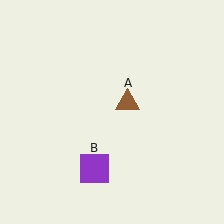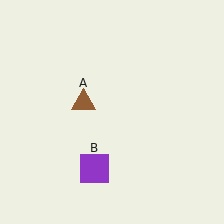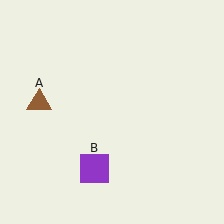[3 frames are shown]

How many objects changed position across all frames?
1 object changed position: brown triangle (object A).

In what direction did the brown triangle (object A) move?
The brown triangle (object A) moved left.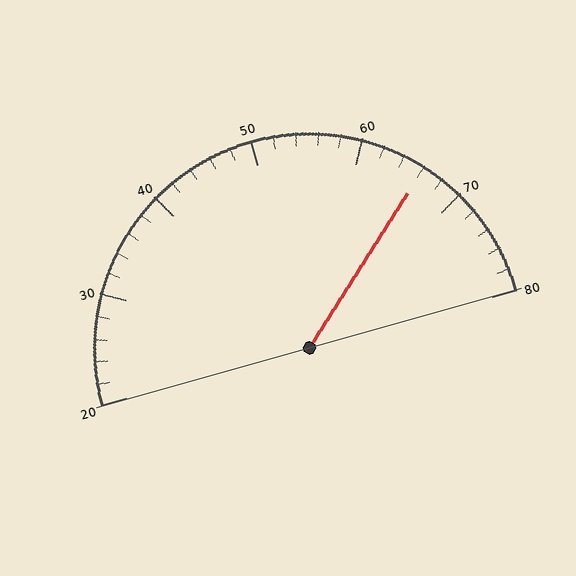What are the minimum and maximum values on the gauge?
The gauge ranges from 20 to 80.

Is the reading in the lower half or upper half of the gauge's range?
The reading is in the upper half of the range (20 to 80).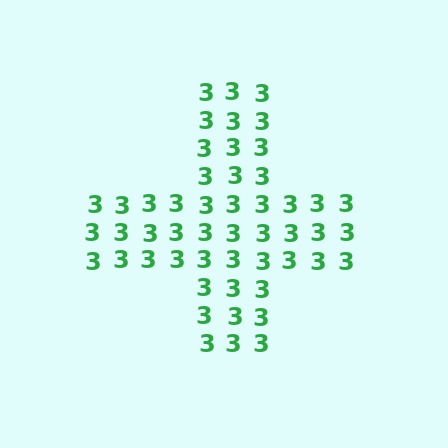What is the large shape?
The large shape is a cross.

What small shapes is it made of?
It is made of small digit 3's.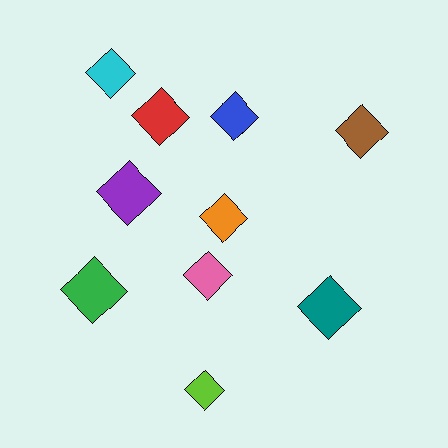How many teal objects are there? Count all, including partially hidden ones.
There is 1 teal object.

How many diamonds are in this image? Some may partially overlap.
There are 10 diamonds.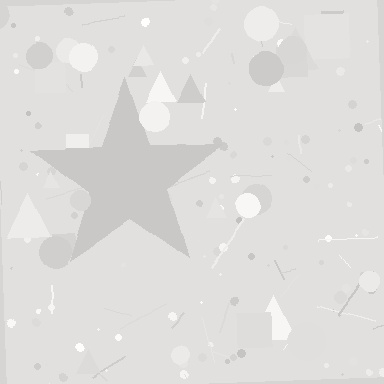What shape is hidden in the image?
A star is hidden in the image.